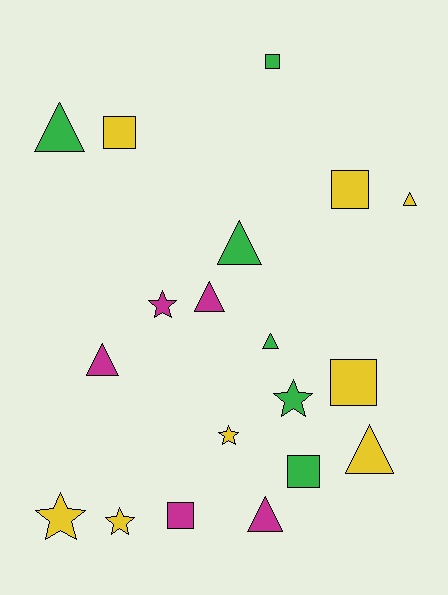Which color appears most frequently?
Yellow, with 8 objects.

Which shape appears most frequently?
Triangle, with 8 objects.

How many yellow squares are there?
There are 3 yellow squares.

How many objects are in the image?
There are 19 objects.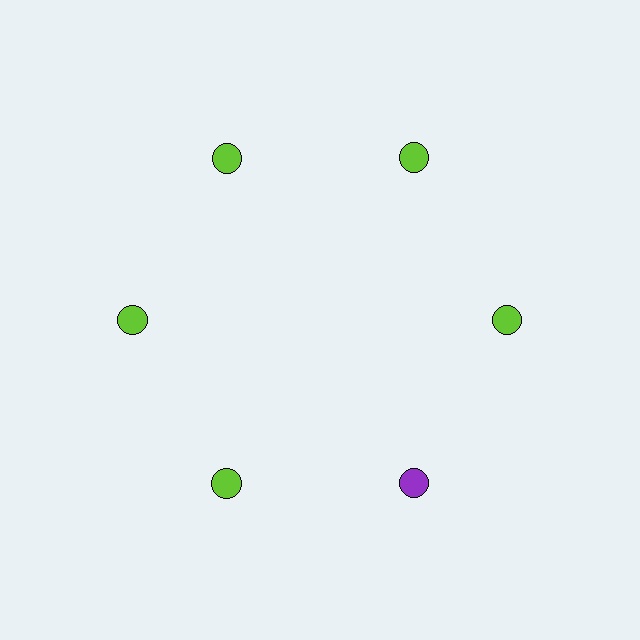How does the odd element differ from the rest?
It has a different color: purple instead of lime.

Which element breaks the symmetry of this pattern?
The purple circle at roughly the 5 o'clock position breaks the symmetry. All other shapes are lime circles.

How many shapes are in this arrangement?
There are 6 shapes arranged in a ring pattern.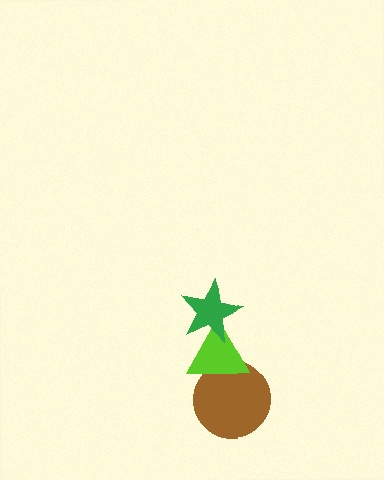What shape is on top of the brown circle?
The lime triangle is on top of the brown circle.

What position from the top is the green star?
The green star is 1st from the top.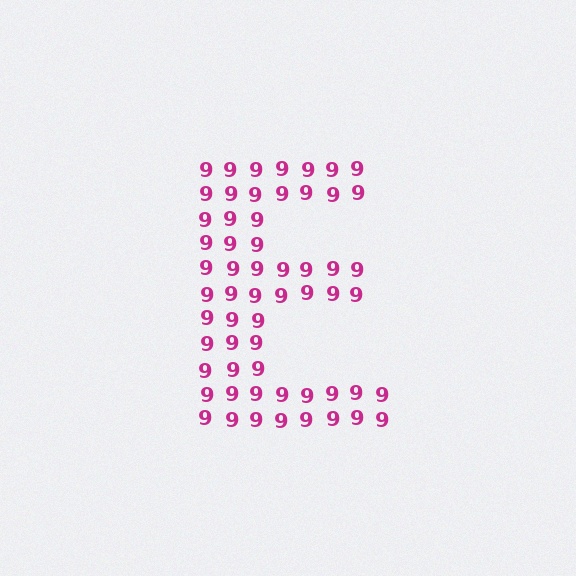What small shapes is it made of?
It is made of small digit 9's.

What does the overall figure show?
The overall figure shows the letter E.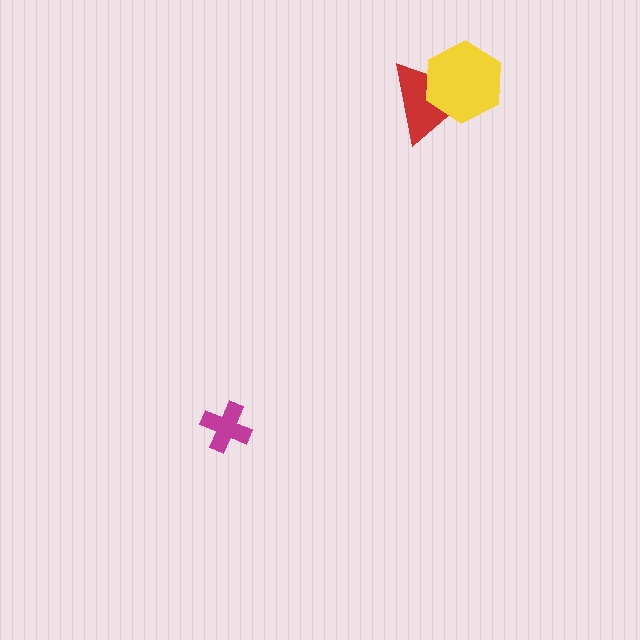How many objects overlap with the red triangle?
1 object overlaps with the red triangle.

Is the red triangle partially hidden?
Yes, it is partially covered by another shape.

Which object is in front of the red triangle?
The yellow hexagon is in front of the red triangle.